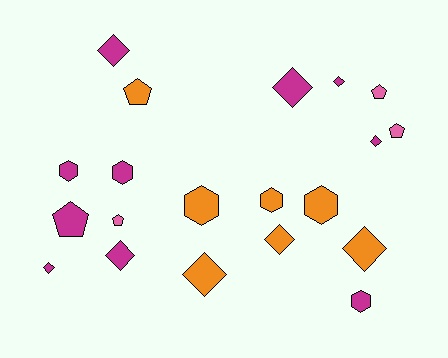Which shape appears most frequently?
Diamond, with 9 objects.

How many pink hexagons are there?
There are no pink hexagons.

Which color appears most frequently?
Magenta, with 10 objects.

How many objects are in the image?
There are 20 objects.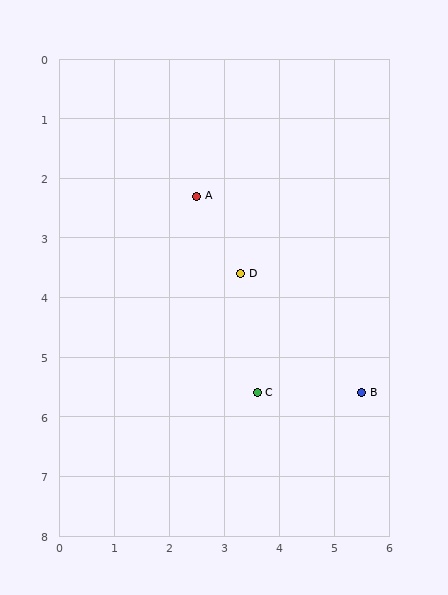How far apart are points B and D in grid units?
Points B and D are about 3.0 grid units apart.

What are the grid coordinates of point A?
Point A is at approximately (2.5, 2.3).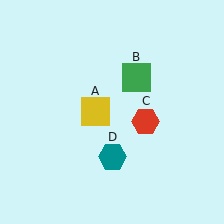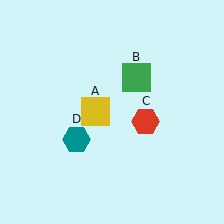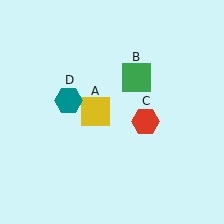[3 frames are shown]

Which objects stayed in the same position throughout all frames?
Yellow square (object A) and green square (object B) and red hexagon (object C) remained stationary.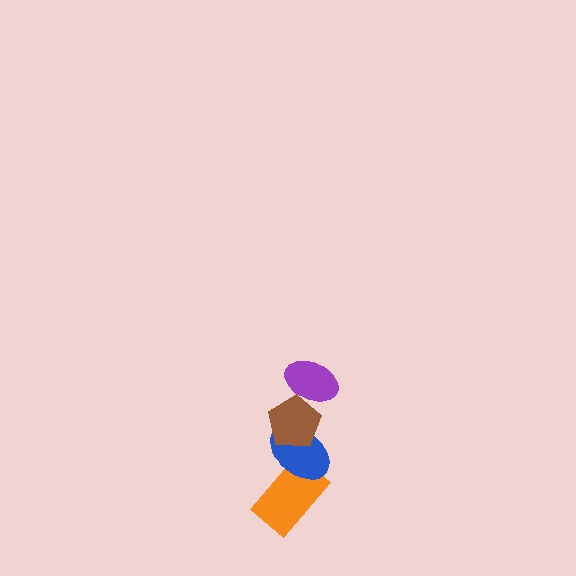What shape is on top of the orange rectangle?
The blue ellipse is on top of the orange rectangle.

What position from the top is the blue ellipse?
The blue ellipse is 3rd from the top.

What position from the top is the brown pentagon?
The brown pentagon is 2nd from the top.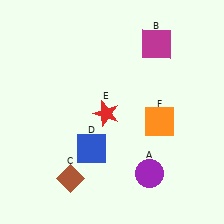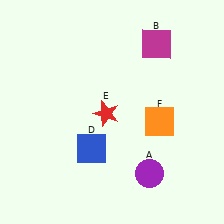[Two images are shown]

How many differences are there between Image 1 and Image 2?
There is 1 difference between the two images.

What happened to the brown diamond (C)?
The brown diamond (C) was removed in Image 2. It was in the bottom-left area of Image 1.